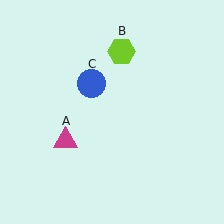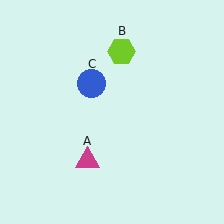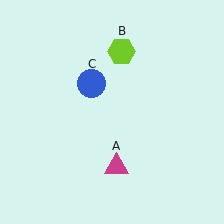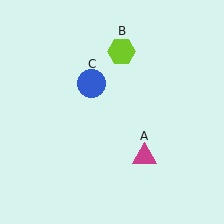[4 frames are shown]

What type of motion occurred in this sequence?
The magenta triangle (object A) rotated counterclockwise around the center of the scene.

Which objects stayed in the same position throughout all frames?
Lime hexagon (object B) and blue circle (object C) remained stationary.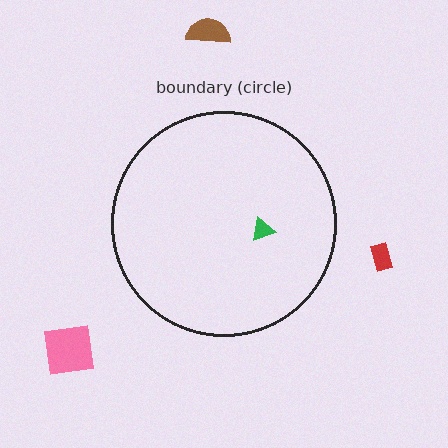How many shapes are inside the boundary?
1 inside, 3 outside.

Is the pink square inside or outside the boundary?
Outside.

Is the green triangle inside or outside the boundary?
Inside.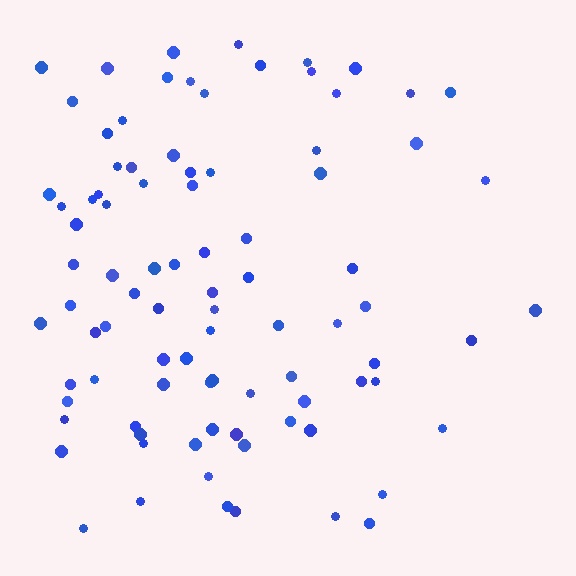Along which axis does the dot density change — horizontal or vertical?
Horizontal.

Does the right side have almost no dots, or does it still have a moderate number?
Still a moderate number, just noticeably fewer than the left.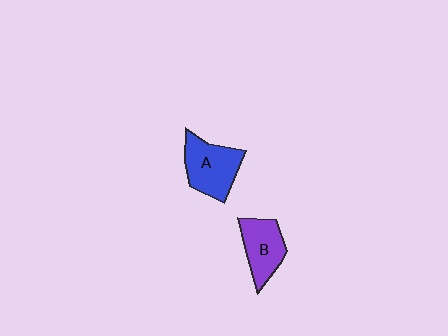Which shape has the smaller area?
Shape B (purple).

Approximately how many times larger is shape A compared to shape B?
Approximately 1.2 times.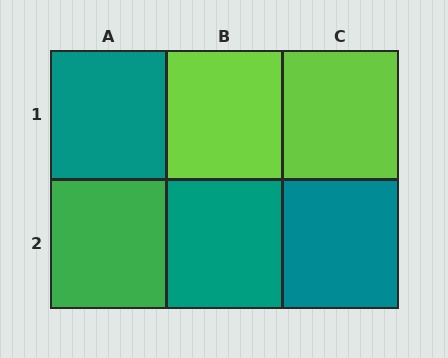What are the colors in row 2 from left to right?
Green, teal, teal.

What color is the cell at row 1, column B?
Lime.